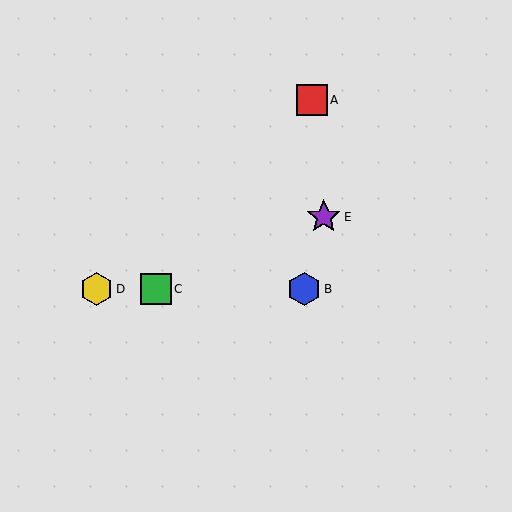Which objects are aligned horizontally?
Objects B, C, D are aligned horizontally.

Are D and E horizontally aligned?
No, D is at y≈289 and E is at y≈217.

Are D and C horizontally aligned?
Yes, both are at y≈289.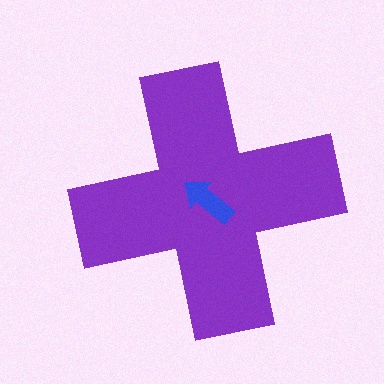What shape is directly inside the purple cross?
The blue arrow.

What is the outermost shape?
The purple cross.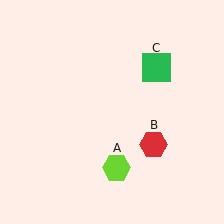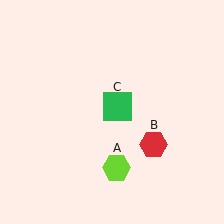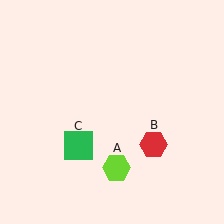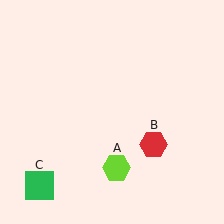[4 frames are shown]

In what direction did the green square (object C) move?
The green square (object C) moved down and to the left.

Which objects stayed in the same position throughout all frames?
Lime hexagon (object A) and red hexagon (object B) remained stationary.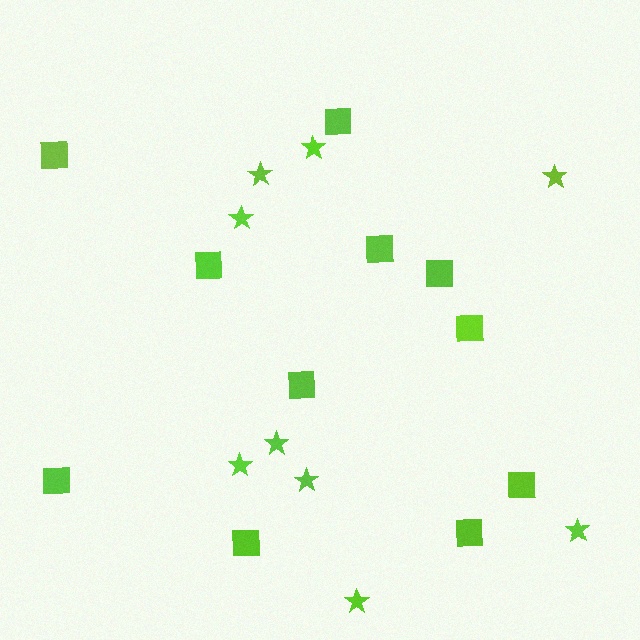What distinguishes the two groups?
There are 2 groups: one group of stars (9) and one group of squares (11).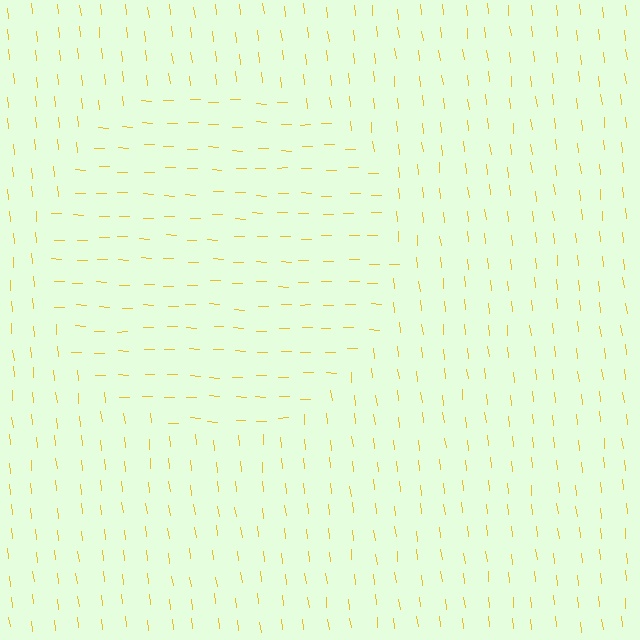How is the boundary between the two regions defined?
The boundary is defined purely by a change in line orientation (approximately 82 degrees difference). All lines are the same color and thickness.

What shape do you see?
I see a circle.